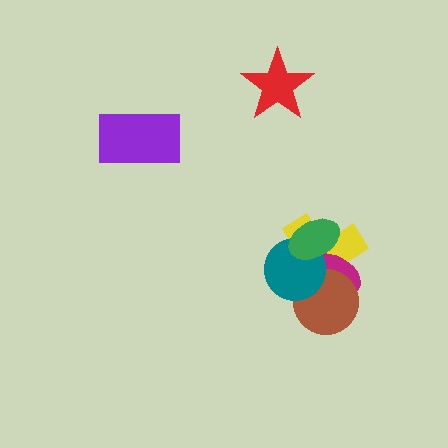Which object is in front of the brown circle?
The teal circle is in front of the brown circle.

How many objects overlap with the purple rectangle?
0 objects overlap with the purple rectangle.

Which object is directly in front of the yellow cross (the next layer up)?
The magenta ellipse is directly in front of the yellow cross.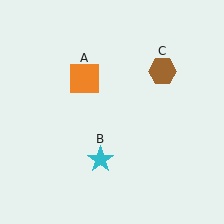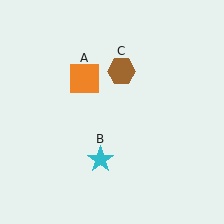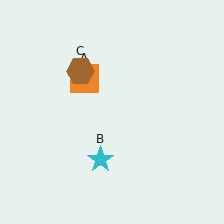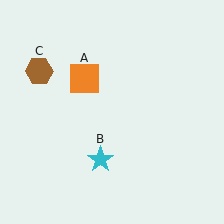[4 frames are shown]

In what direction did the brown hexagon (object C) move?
The brown hexagon (object C) moved left.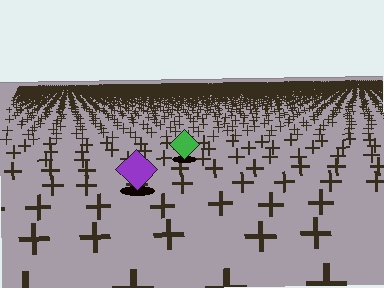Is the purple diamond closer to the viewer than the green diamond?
Yes. The purple diamond is closer — you can tell from the texture gradient: the ground texture is coarser near it.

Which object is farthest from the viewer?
The green diamond is farthest from the viewer. It appears smaller and the ground texture around it is denser.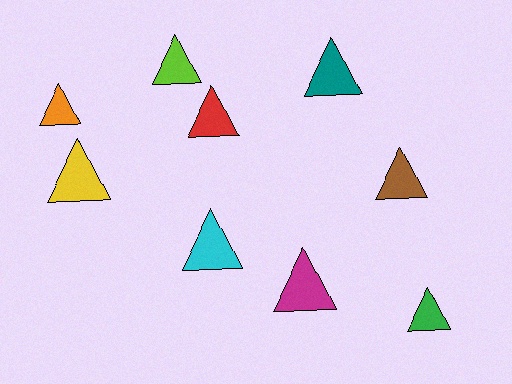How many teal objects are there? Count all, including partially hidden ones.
There is 1 teal object.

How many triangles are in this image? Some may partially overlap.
There are 9 triangles.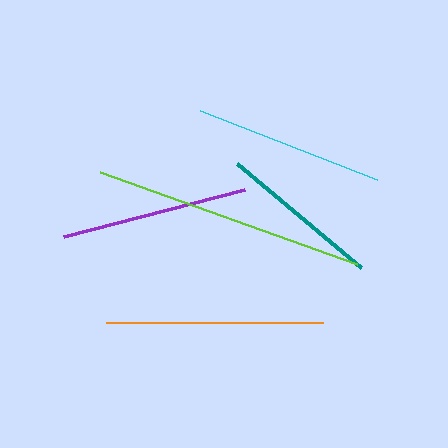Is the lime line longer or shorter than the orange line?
The lime line is longer than the orange line.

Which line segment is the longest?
The lime line is the longest at approximately 273 pixels.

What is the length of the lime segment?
The lime segment is approximately 273 pixels long.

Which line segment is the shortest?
The teal line is the shortest at approximately 162 pixels.